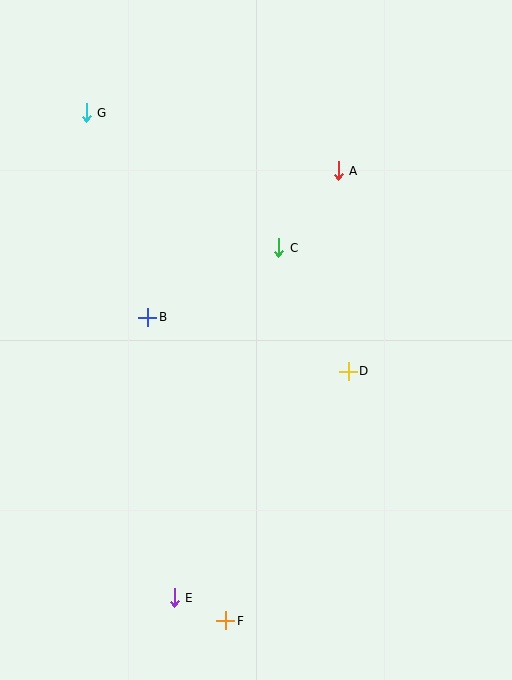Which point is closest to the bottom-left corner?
Point E is closest to the bottom-left corner.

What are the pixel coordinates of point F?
Point F is at (226, 621).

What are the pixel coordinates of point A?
Point A is at (338, 171).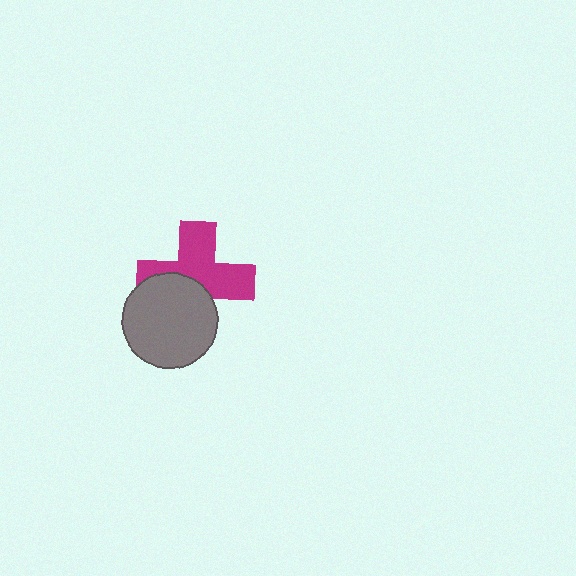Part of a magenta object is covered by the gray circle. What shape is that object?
It is a cross.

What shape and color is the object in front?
The object in front is a gray circle.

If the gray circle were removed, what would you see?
You would see the complete magenta cross.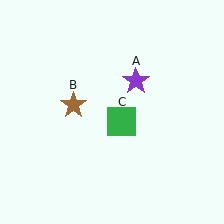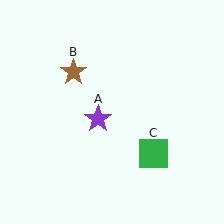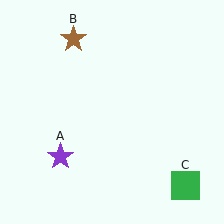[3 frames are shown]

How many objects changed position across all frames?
3 objects changed position: purple star (object A), brown star (object B), green square (object C).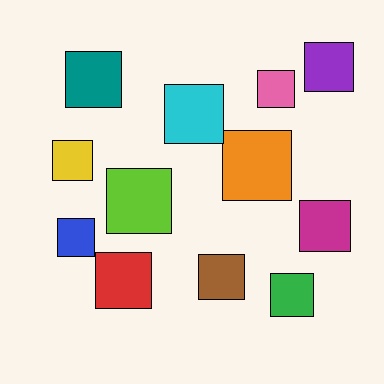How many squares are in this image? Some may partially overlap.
There are 12 squares.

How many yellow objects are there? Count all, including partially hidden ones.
There is 1 yellow object.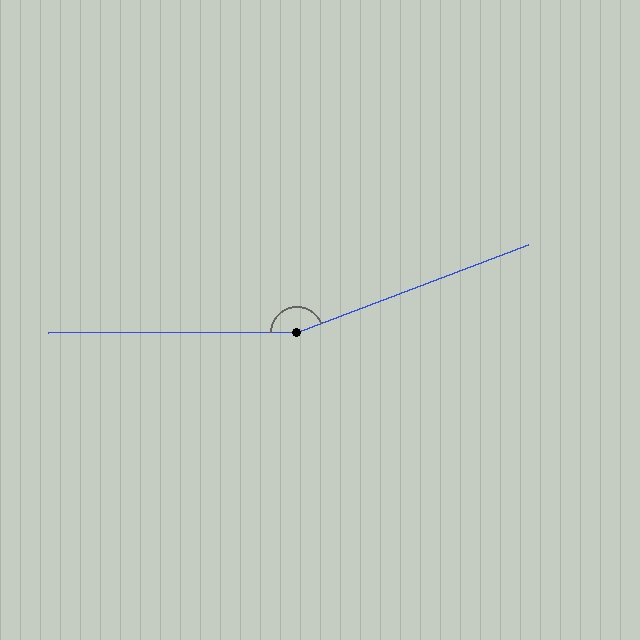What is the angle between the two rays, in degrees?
Approximately 159 degrees.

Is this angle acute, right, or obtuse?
It is obtuse.